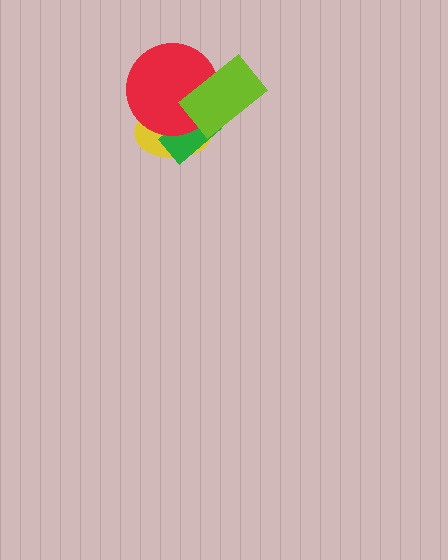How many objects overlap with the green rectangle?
3 objects overlap with the green rectangle.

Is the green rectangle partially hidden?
Yes, it is partially covered by another shape.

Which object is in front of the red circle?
The lime rectangle is in front of the red circle.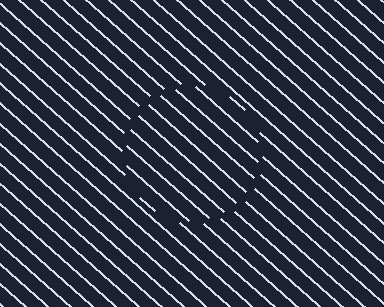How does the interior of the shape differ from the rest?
The interior of the shape contains the same grating, shifted by half a period — the contour is defined by the phase discontinuity where line-ends from the inner and outer gratings abut.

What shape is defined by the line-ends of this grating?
An illusory circle. The interior of the shape contains the same grating, shifted by half a period — the contour is defined by the phase discontinuity where line-ends from the inner and outer gratings abut.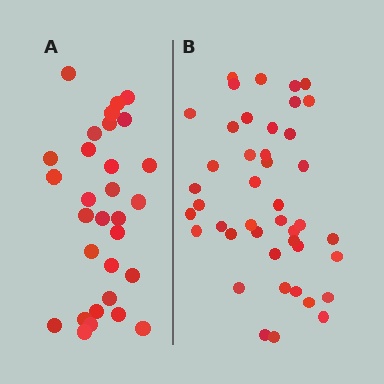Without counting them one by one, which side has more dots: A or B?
Region B (the right region) has more dots.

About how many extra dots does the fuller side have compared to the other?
Region B has approximately 15 more dots than region A.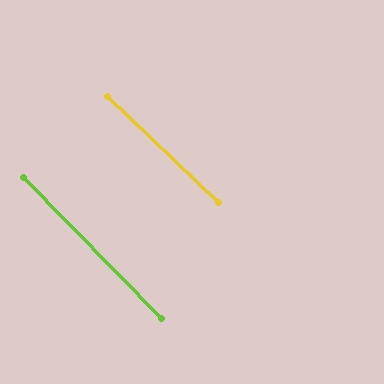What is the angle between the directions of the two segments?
Approximately 2 degrees.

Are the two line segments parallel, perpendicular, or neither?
Parallel — their directions differ by only 1.8°.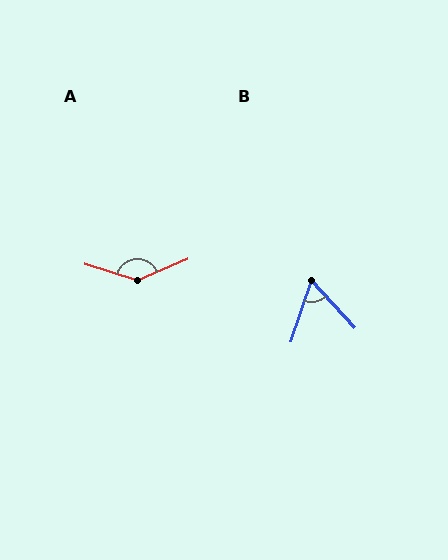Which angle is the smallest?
B, at approximately 61 degrees.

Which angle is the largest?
A, at approximately 140 degrees.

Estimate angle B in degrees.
Approximately 61 degrees.